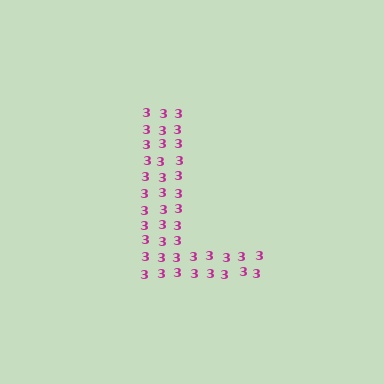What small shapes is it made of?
It is made of small digit 3's.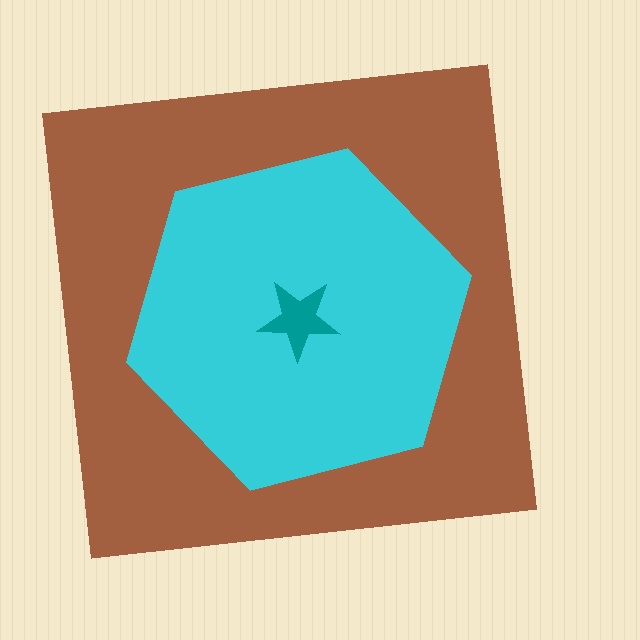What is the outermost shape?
The brown square.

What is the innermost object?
The teal star.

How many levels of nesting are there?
3.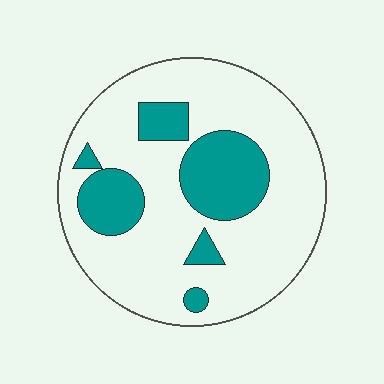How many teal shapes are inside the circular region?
6.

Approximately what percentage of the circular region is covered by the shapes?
Approximately 25%.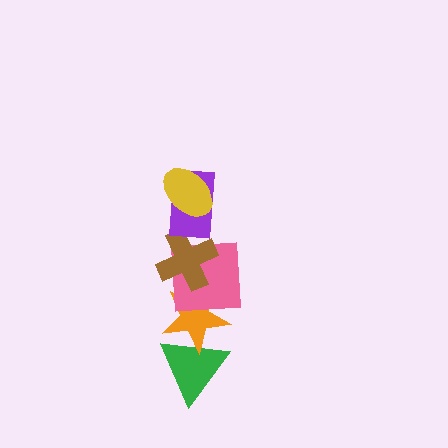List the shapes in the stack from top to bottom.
From top to bottom: the yellow ellipse, the purple rectangle, the brown cross, the pink square, the orange star, the green triangle.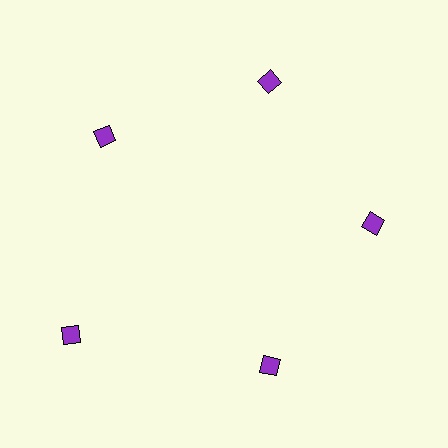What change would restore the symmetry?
The symmetry would be restored by moving it inward, back onto the ring so that all 5 diamonds sit at equal angles and equal distance from the center.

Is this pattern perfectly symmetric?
No. The 5 purple diamonds are arranged in a ring, but one element near the 8 o'clock position is pushed outward from the center, breaking the 5-fold rotational symmetry.